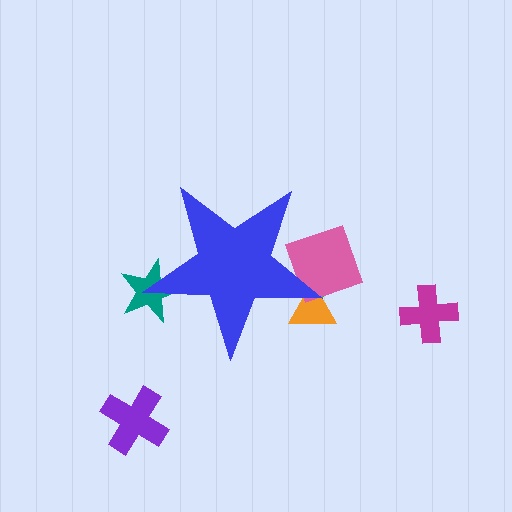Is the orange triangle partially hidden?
Yes, the orange triangle is partially hidden behind the blue star.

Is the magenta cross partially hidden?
No, the magenta cross is fully visible.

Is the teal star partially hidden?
Yes, the teal star is partially hidden behind the blue star.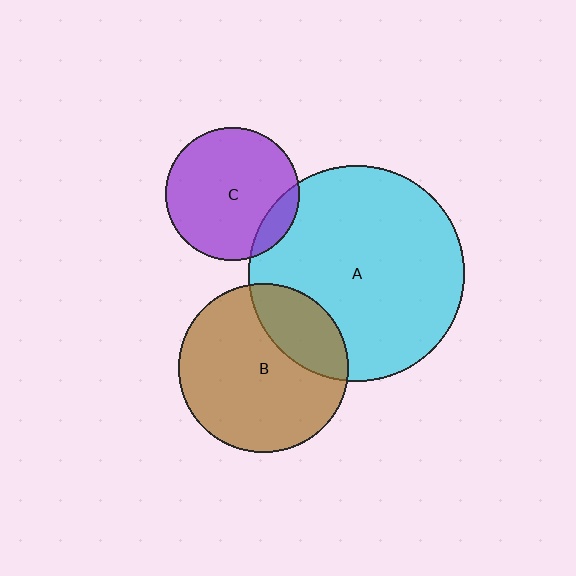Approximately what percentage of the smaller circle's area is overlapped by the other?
Approximately 10%.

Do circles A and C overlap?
Yes.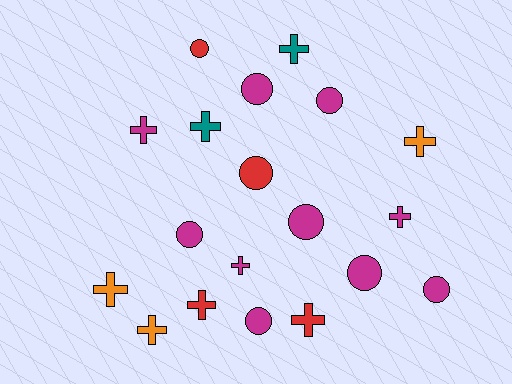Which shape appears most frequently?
Cross, with 10 objects.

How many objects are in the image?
There are 19 objects.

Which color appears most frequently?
Magenta, with 10 objects.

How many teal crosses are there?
There are 2 teal crosses.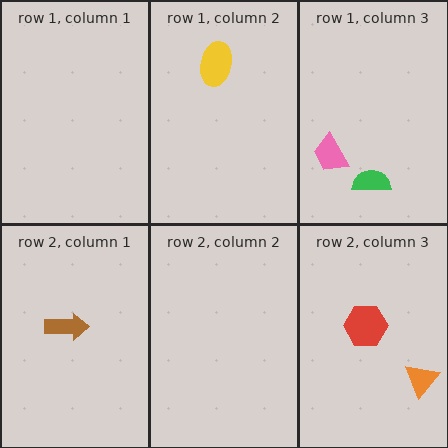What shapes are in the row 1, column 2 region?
The yellow ellipse.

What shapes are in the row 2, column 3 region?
The orange triangle, the red hexagon.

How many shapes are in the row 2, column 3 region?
2.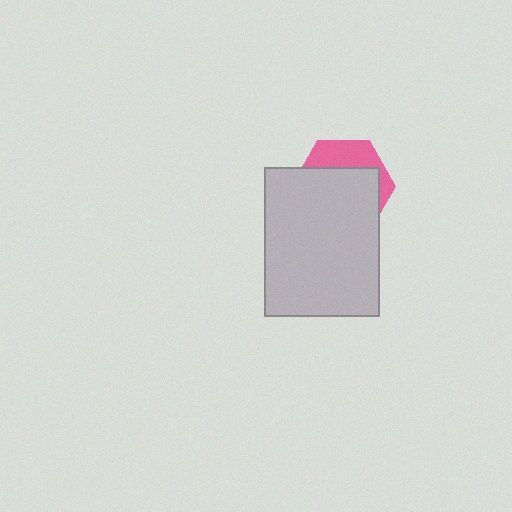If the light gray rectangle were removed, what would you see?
You would see the complete pink hexagon.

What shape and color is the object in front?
The object in front is a light gray rectangle.